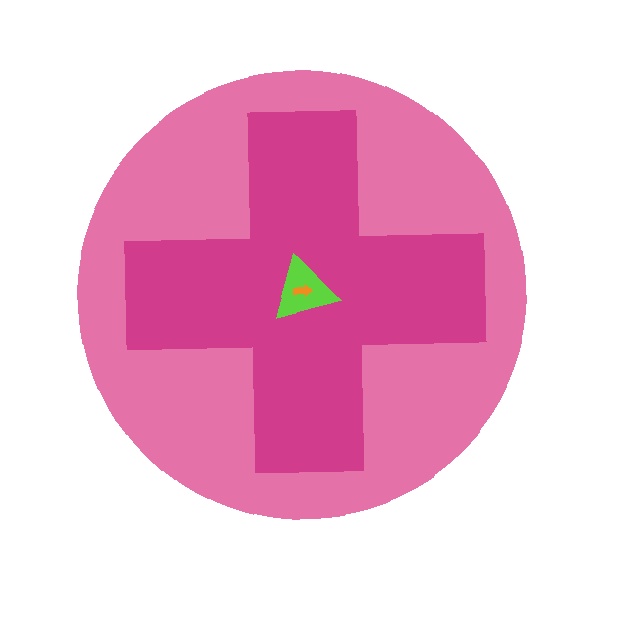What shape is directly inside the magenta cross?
The lime triangle.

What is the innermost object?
The orange arrow.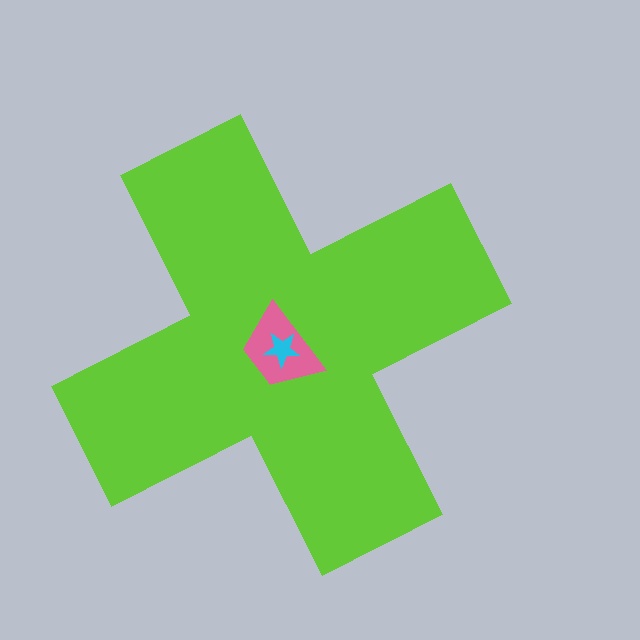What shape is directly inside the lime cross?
The pink trapezoid.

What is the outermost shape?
The lime cross.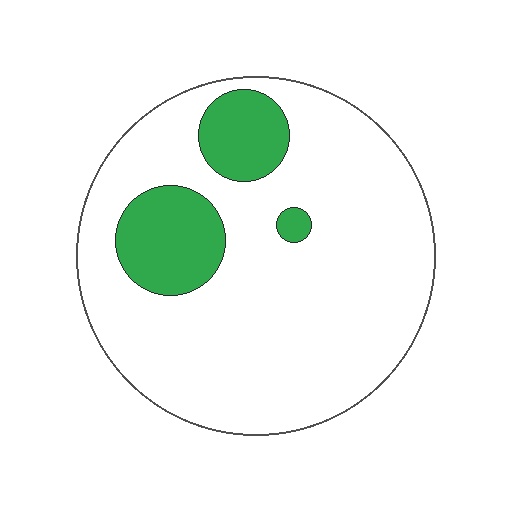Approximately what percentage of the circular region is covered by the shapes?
Approximately 15%.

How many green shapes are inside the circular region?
3.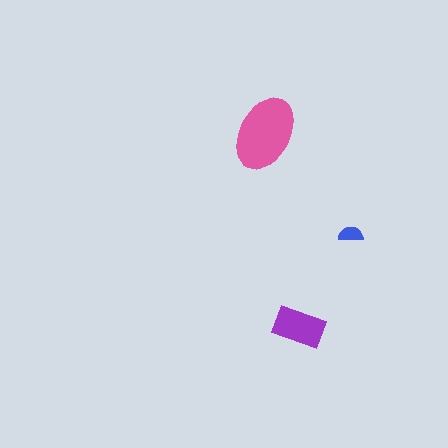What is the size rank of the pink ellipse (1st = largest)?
1st.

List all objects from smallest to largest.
The blue semicircle, the purple rectangle, the pink ellipse.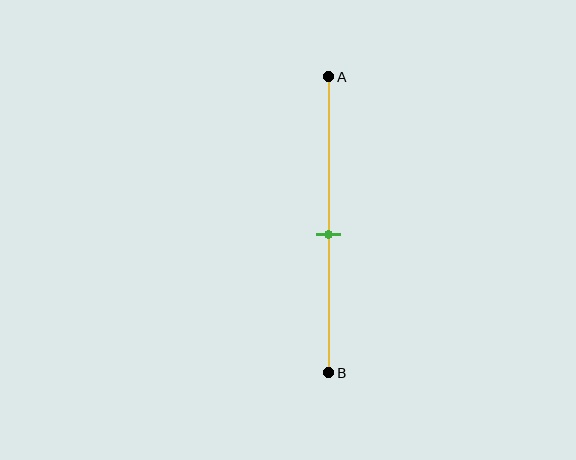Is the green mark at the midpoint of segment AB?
No, the mark is at about 55% from A, not at the 50% midpoint.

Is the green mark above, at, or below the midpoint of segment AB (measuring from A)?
The green mark is below the midpoint of segment AB.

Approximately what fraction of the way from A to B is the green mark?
The green mark is approximately 55% of the way from A to B.